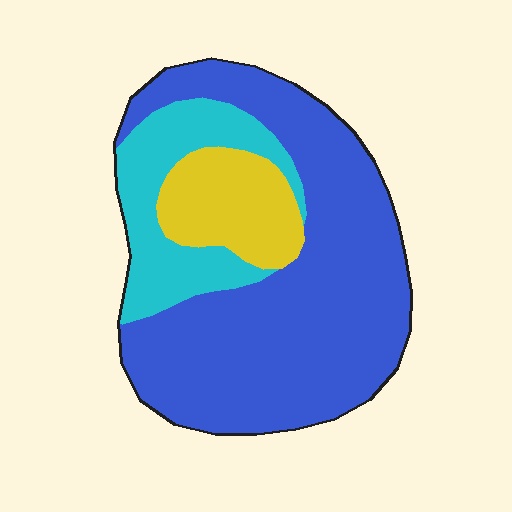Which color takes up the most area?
Blue, at roughly 65%.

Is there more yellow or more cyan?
Cyan.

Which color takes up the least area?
Yellow, at roughly 15%.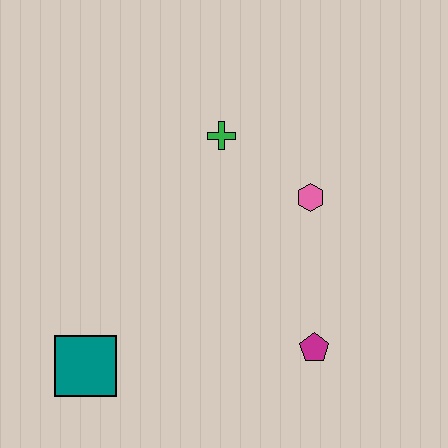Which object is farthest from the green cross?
The teal square is farthest from the green cross.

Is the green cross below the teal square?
No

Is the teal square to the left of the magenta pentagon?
Yes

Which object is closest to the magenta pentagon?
The pink hexagon is closest to the magenta pentagon.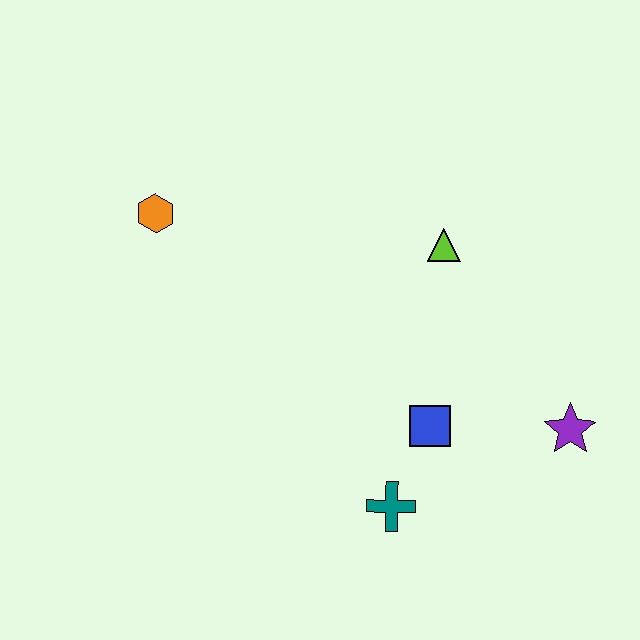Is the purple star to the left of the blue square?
No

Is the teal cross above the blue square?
No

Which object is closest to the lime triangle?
The blue square is closest to the lime triangle.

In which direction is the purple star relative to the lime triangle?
The purple star is below the lime triangle.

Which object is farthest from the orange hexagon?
The purple star is farthest from the orange hexagon.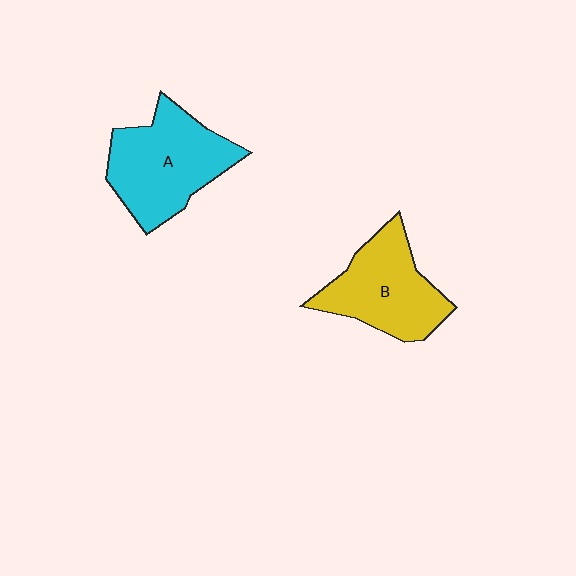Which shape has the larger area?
Shape A (cyan).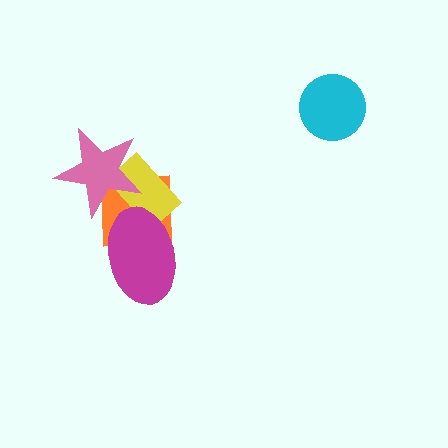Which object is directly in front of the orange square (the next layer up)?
The yellow rectangle is directly in front of the orange square.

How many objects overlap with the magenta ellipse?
2 objects overlap with the magenta ellipse.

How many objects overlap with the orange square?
3 objects overlap with the orange square.